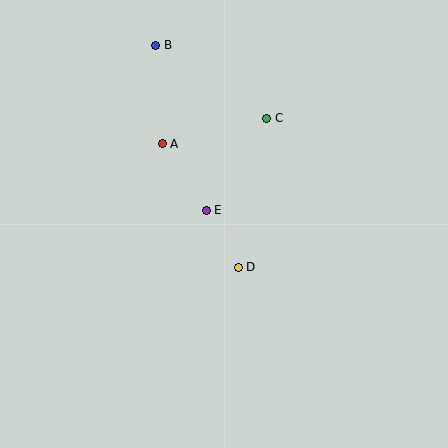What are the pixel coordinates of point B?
Point B is at (156, 45).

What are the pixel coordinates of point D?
Point D is at (238, 267).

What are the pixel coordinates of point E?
Point E is at (206, 210).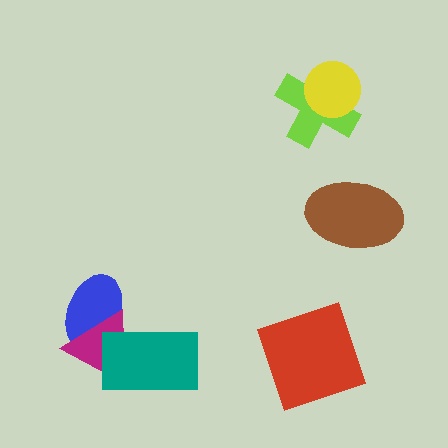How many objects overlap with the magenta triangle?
2 objects overlap with the magenta triangle.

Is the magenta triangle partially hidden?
Yes, it is partially covered by another shape.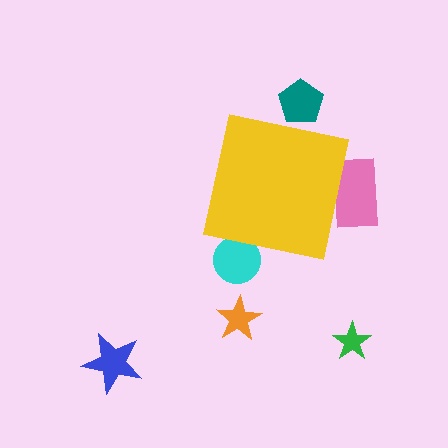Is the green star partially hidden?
No, the green star is fully visible.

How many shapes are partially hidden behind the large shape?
3 shapes are partially hidden.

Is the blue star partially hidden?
No, the blue star is fully visible.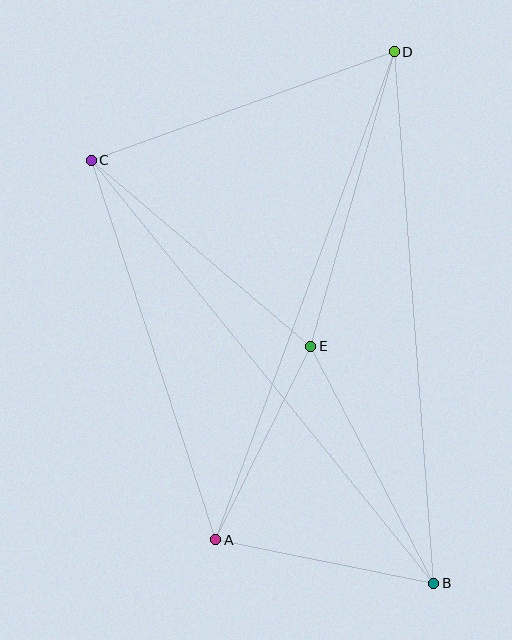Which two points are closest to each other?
Points A and E are closest to each other.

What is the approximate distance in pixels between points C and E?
The distance between C and E is approximately 288 pixels.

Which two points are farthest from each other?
Points B and C are farthest from each other.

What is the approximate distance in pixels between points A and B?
The distance between A and B is approximately 222 pixels.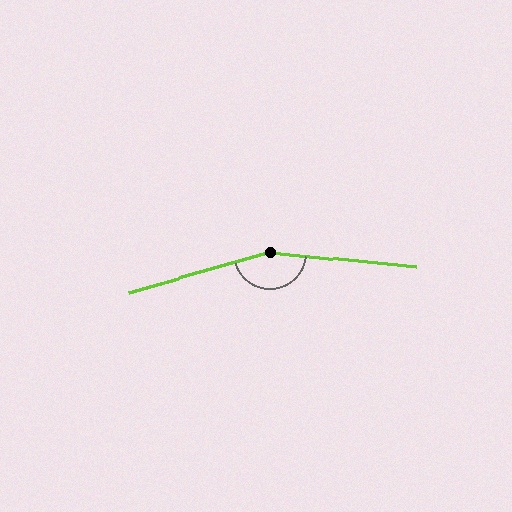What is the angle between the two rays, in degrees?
Approximately 159 degrees.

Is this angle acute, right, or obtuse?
It is obtuse.